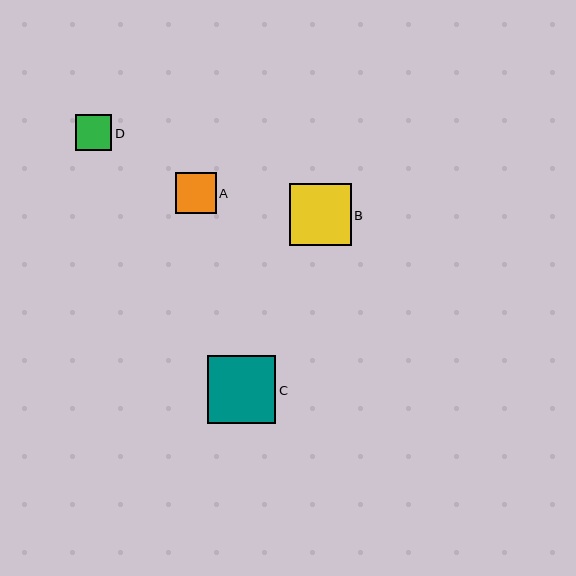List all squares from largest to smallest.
From largest to smallest: C, B, A, D.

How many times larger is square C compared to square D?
Square C is approximately 1.9 times the size of square D.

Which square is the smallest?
Square D is the smallest with a size of approximately 36 pixels.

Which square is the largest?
Square C is the largest with a size of approximately 68 pixels.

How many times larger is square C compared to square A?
Square C is approximately 1.7 times the size of square A.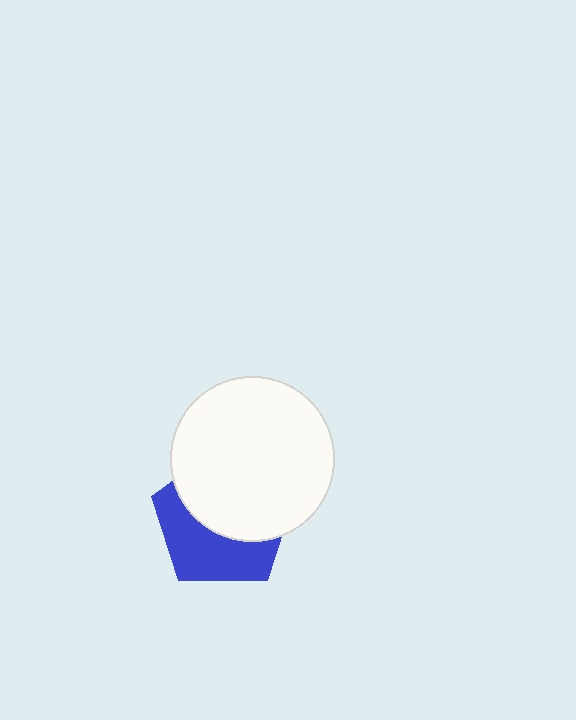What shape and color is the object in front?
The object in front is a white circle.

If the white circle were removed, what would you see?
You would see the complete blue pentagon.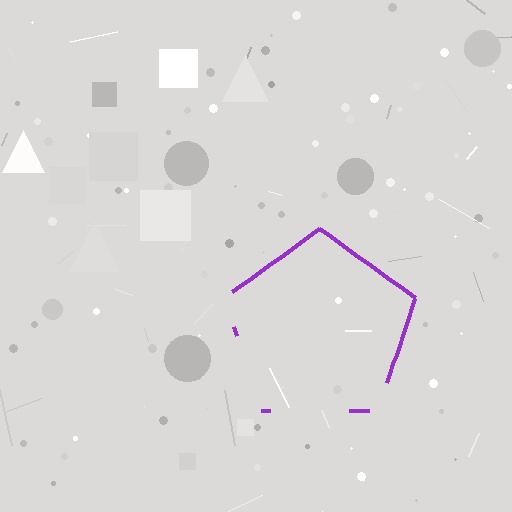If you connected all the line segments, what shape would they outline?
They would outline a pentagon.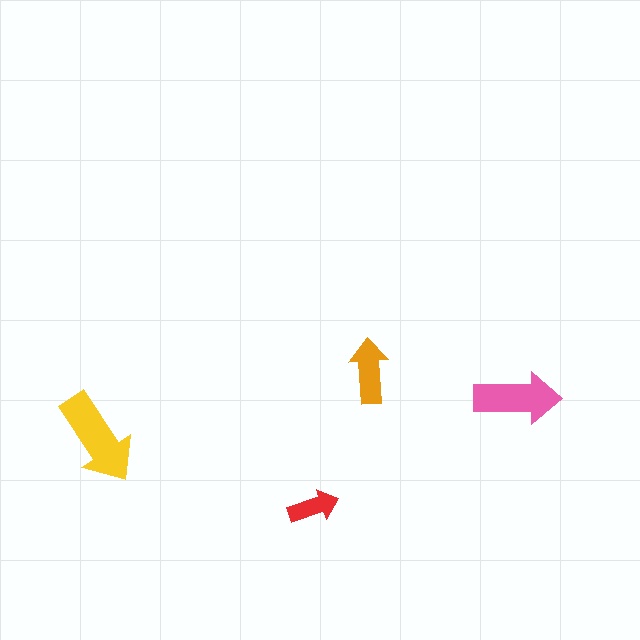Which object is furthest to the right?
The pink arrow is rightmost.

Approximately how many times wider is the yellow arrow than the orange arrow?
About 1.5 times wider.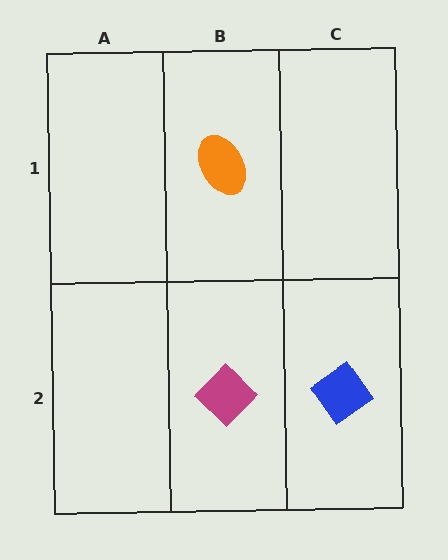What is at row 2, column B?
A magenta diamond.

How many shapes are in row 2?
2 shapes.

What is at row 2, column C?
A blue diamond.